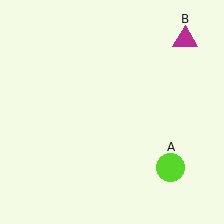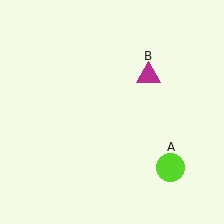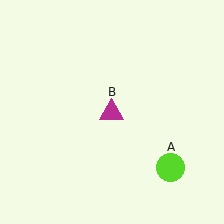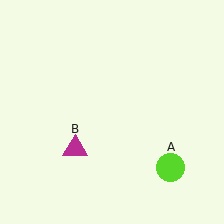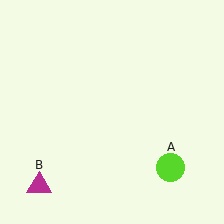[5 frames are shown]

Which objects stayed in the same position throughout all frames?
Lime circle (object A) remained stationary.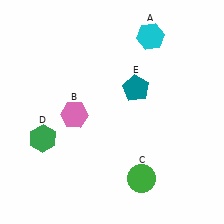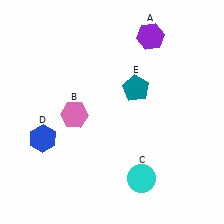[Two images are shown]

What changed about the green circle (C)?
In Image 1, C is green. In Image 2, it changed to cyan.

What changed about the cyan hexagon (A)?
In Image 1, A is cyan. In Image 2, it changed to purple.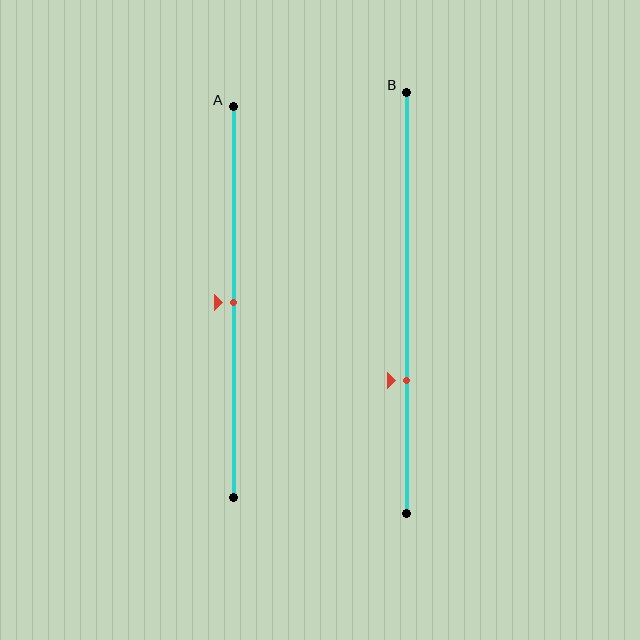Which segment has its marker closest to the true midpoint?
Segment A has its marker closest to the true midpoint.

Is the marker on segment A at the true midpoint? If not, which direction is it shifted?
Yes, the marker on segment A is at the true midpoint.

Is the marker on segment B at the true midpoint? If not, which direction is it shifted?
No, the marker on segment B is shifted downward by about 19% of the segment length.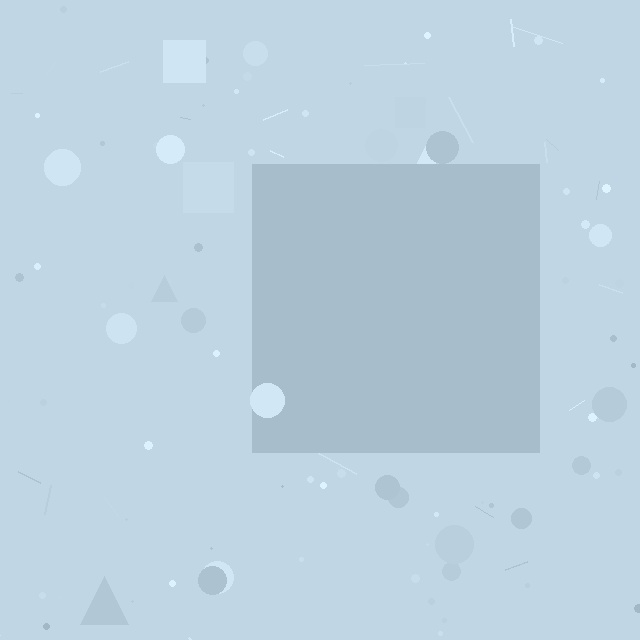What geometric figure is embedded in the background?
A square is embedded in the background.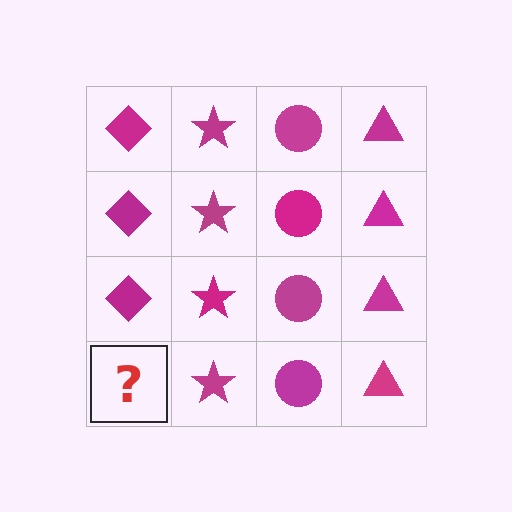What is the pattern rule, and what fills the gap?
The rule is that each column has a consistent shape. The gap should be filled with a magenta diamond.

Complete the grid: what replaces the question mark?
The question mark should be replaced with a magenta diamond.